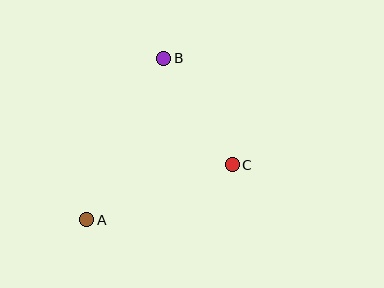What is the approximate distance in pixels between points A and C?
The distance between A and C is approximately 155 pixels.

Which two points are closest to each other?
Points B and C are closest to each other.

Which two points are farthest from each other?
Points A and B are farthest from each other.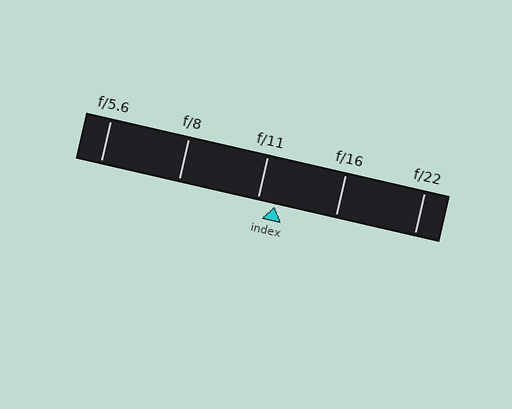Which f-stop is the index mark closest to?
The index mark is closest to f/11.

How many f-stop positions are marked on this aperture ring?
There are 5 f-stop positions marked.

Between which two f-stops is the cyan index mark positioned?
The index mark is between f/11 and f/16.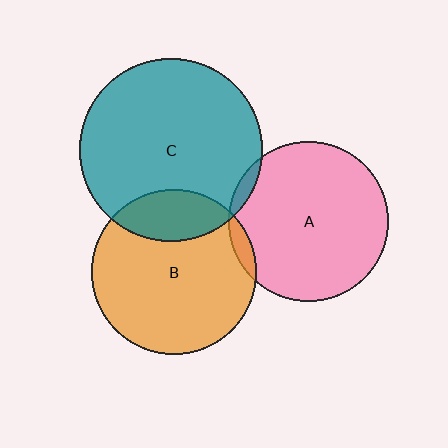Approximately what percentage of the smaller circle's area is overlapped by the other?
Approximately 5%.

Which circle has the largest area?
Circle C (teal).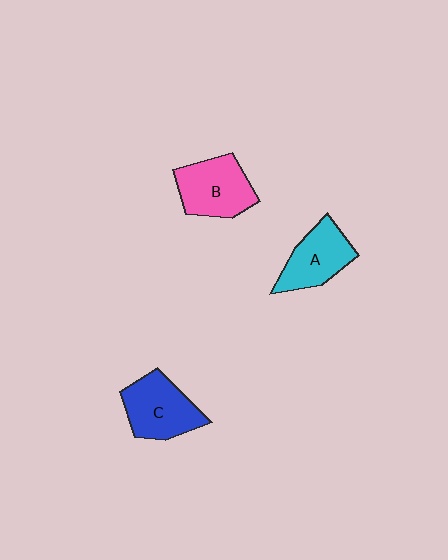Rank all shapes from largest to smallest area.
From largest to smallest: B (pink), C (blue), A (cyan).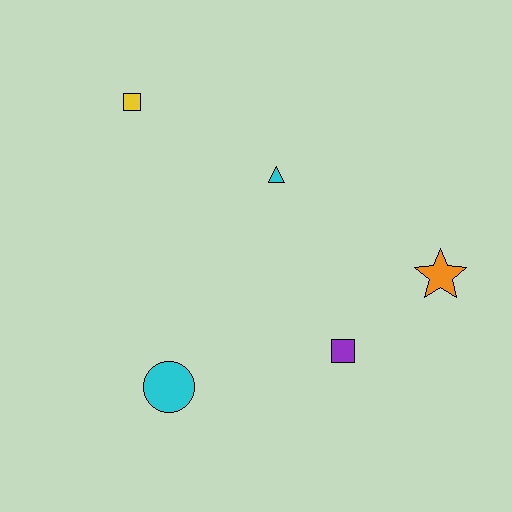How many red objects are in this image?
There are no red objects.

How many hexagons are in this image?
There are no hexagons.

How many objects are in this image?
There are 5 objects.